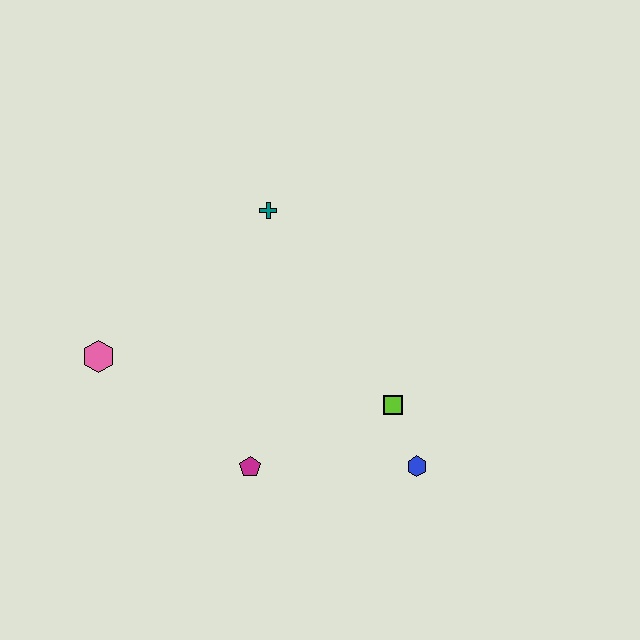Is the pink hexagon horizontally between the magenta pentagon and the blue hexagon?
No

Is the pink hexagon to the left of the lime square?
Yes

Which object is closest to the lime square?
The blue hexagon is closest to the lime square.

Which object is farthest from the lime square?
The pink hexagon is farthest from the lime square.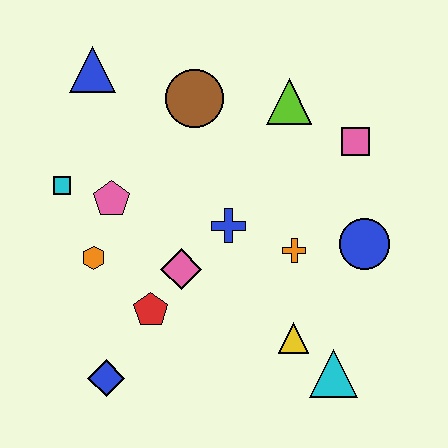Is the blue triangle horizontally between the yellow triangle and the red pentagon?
No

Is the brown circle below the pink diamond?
No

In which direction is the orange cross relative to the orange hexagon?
The orange cross is to the right of the orange hexagon.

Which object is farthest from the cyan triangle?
The blue triangle is farthest from the cyan triangle.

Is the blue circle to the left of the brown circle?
No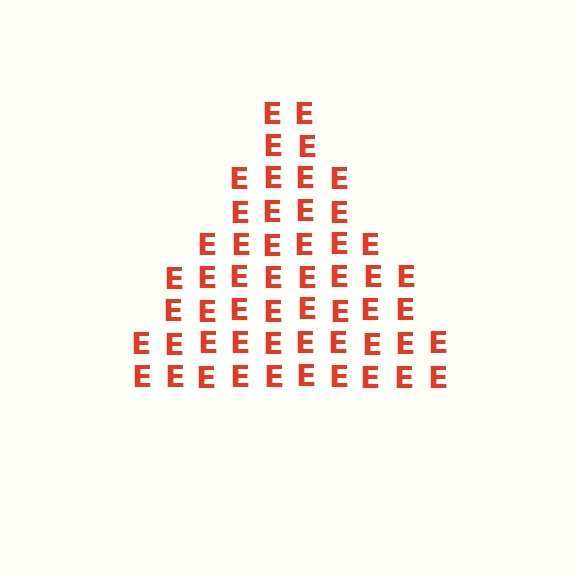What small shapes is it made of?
It is made of small letter E's.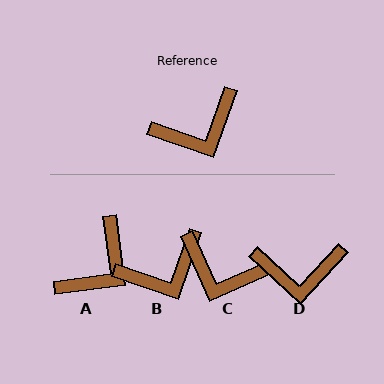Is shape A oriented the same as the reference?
No, it is off by about 27 degrees.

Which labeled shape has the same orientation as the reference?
B.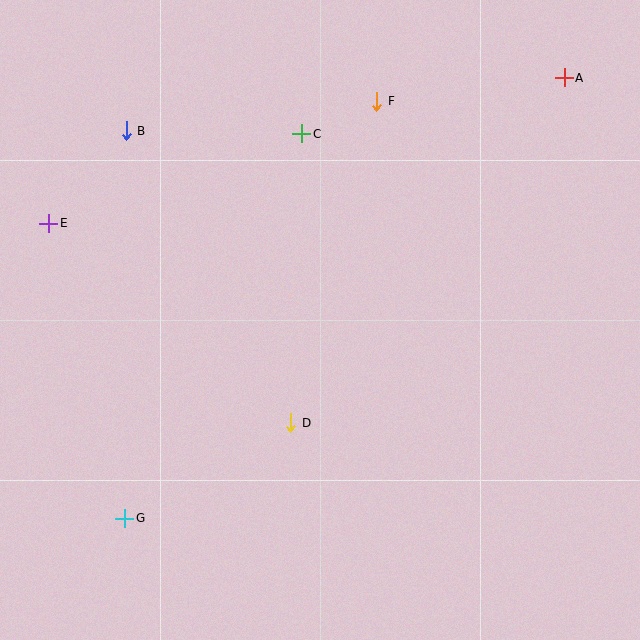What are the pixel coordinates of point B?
Point B is at (126, 131).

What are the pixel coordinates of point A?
Point A is at (564, 78).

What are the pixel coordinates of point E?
Point E is at (49, 223).